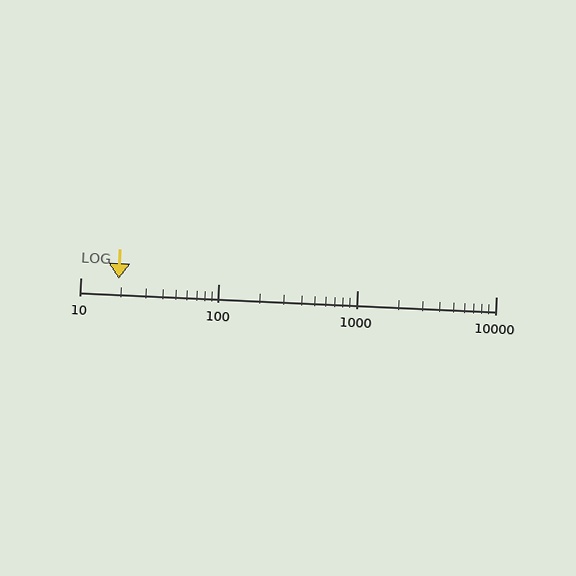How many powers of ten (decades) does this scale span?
The scale spans 3 decades, from 10 to 10000.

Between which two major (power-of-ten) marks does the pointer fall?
The pointer is between 10 and 100.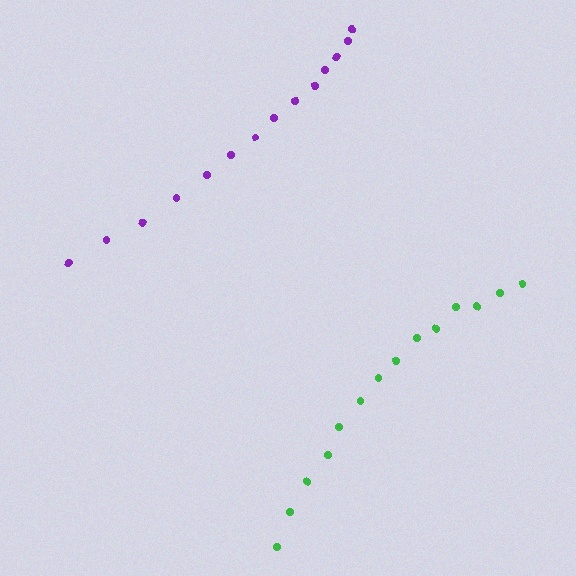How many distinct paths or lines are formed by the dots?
There are 2 distinct paths.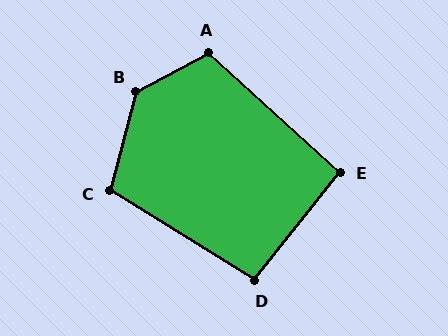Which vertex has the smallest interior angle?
E, at approximately 94 degrees.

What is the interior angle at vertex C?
Approximately 107 degrees (obtuse).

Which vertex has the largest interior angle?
B, at approximately 133 degrees.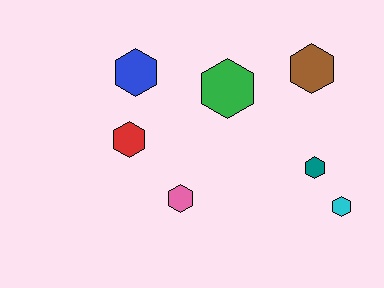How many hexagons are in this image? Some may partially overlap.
There are 7 hexagons.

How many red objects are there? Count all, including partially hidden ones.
There is 1 red object.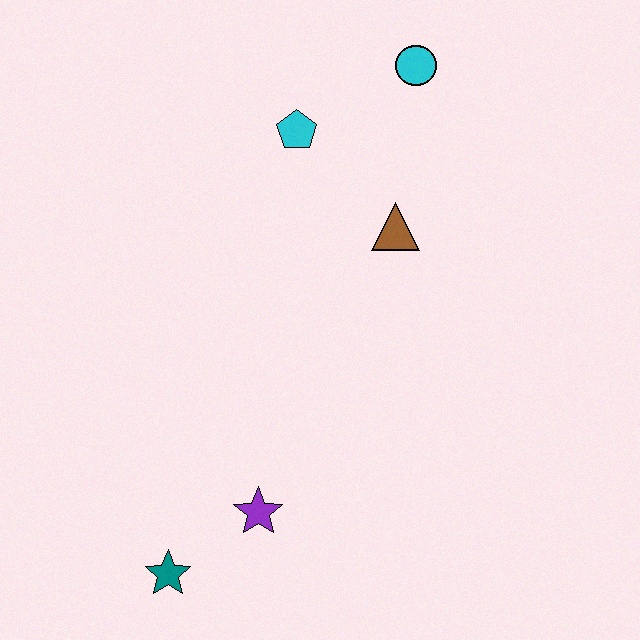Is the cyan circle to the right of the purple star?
Yes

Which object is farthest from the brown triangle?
The teal star is farthest from the brown triangle.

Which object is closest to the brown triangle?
The cyan pentagon is closest to the brown triangle.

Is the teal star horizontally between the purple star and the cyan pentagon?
No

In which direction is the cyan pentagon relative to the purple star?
The cyan pentagon is above the purple star.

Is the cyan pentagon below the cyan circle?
Yes